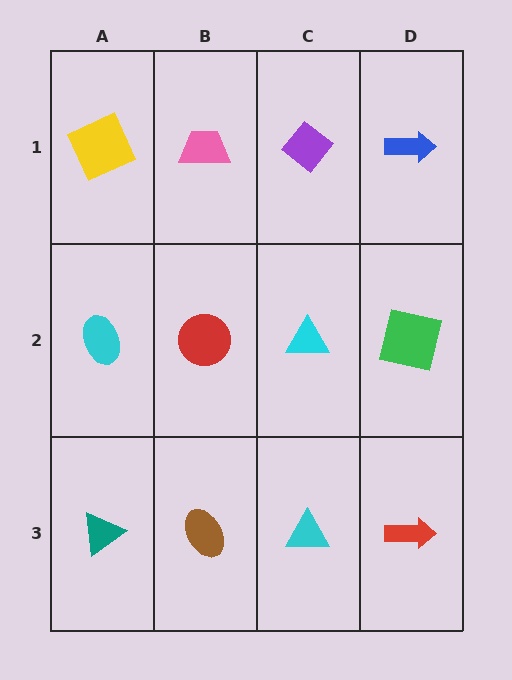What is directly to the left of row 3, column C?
A brown ellipse.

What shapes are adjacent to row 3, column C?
A cyan triangle (row 2, column C), a brown ellipse (row 3, column B), a red arrow (row 3, column D).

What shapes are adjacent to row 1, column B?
A red circle (row 2, column B), a yellow square (row 1, column A), a purple diamond (row 1, column C).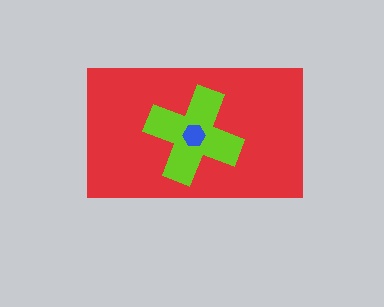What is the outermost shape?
The red rectangle.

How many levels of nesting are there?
3.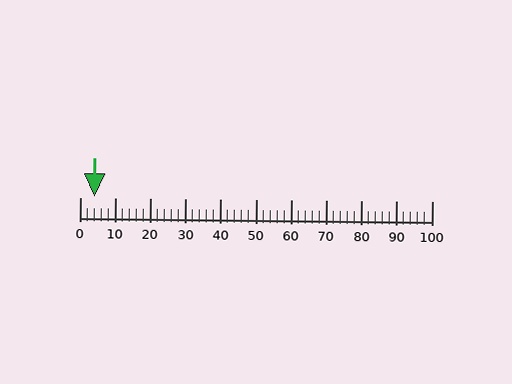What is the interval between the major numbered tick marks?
The major tick marks are spaced 10 units apart.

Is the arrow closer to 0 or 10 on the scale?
The arrow is closer to 0.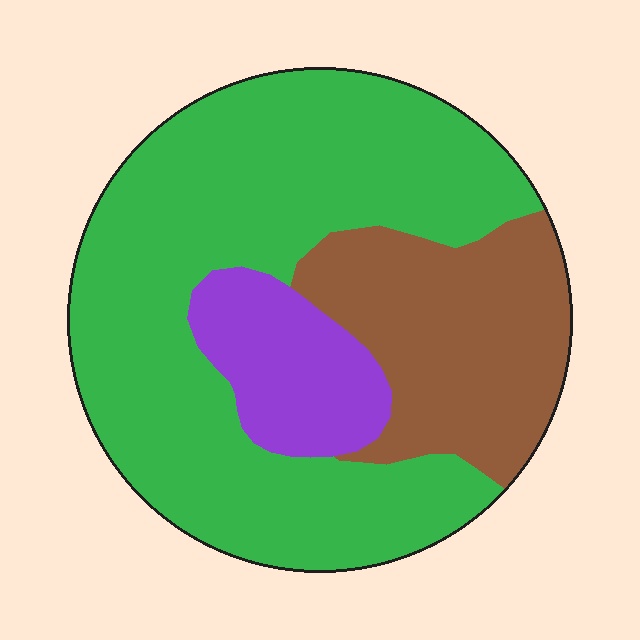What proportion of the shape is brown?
Brown takes up about one quarter (1/4) of the shape.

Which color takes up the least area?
Purple, at roughly 15%.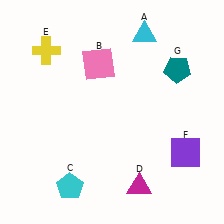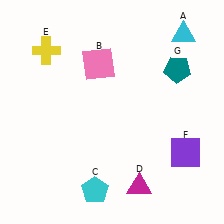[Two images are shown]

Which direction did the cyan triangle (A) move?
The cyan triangle (A) moved right.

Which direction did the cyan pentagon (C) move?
The cyan pentagon (C) moved right.